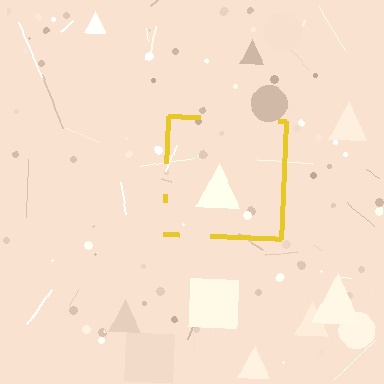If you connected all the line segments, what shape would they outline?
They would outline a square.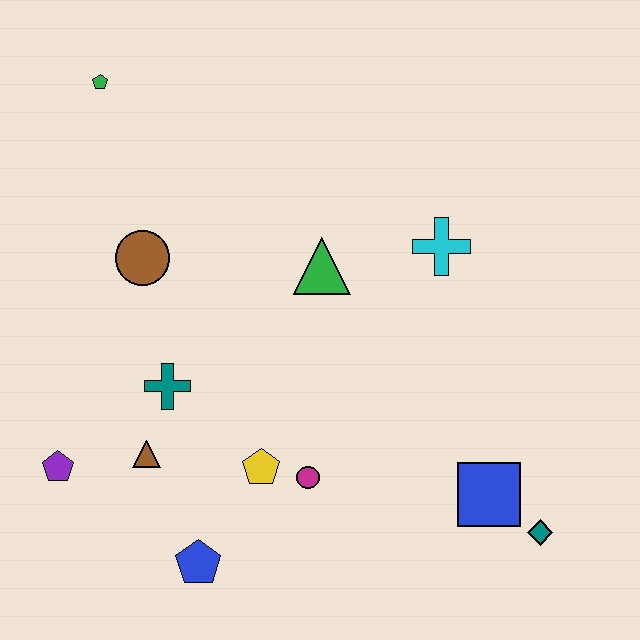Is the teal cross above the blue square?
Yes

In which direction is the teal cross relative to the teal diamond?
The teal cross is to the left of the teal diamond.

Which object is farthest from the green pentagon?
The teal diamond is farthest from the green pentagon.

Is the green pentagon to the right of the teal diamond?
No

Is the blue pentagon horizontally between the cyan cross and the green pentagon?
Yes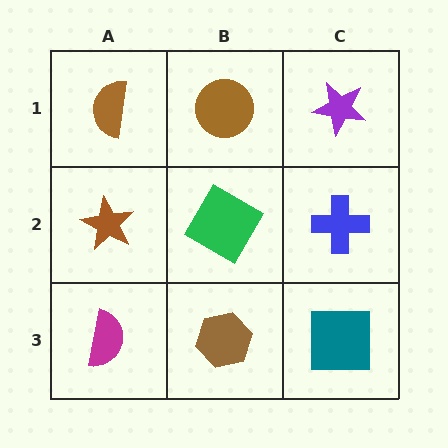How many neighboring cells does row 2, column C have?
3.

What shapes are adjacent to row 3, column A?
A brown star (row 2, column A), a brown hexagon (row 3, column B).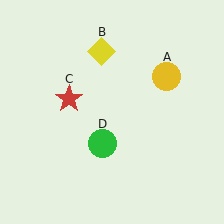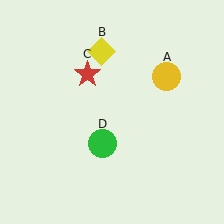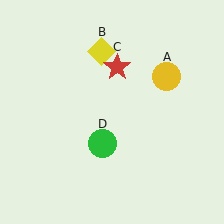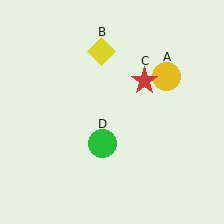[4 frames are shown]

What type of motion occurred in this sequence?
The red star (object C) rotated clockwise around the center of the scene.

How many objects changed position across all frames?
1 object changed position: red star (object C).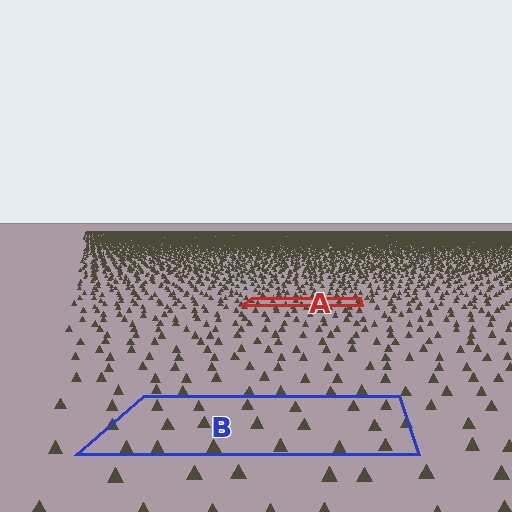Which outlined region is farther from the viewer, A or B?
Region A is farther from the viewer — the texture elements inside it appear smaller and more densely packed.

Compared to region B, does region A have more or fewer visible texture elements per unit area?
Region A has more texture elements per unit area — they are packed more densely because it is farther away.